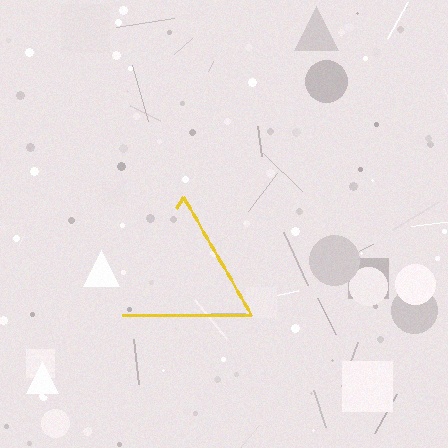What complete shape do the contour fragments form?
The contour fragments form a triangle.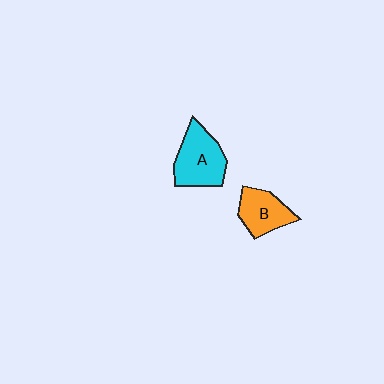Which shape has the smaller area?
Shape B (orange).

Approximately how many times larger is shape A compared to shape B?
Approximately 1.3 times.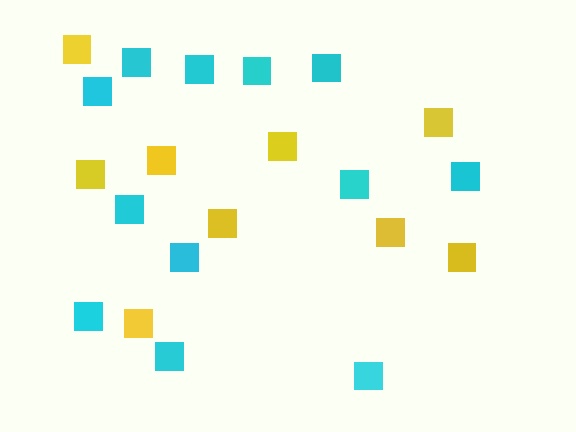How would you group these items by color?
There are 2 groups: one group of yellow squares (9) and one group of cyan squares (12).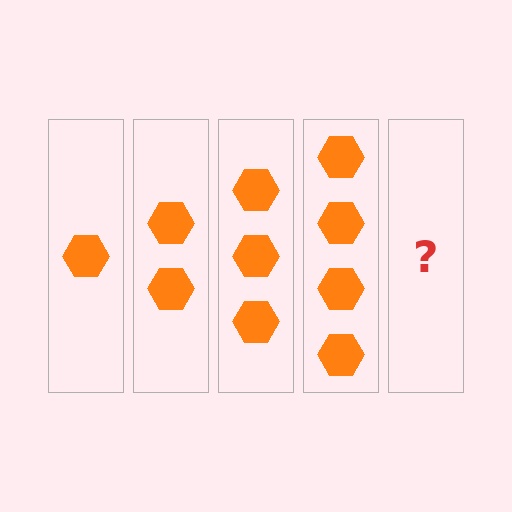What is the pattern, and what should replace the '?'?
The pattern is that each step adds one more hexagon. The '?' should be 5 hexagons.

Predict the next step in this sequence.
The next step is 5 hexagons.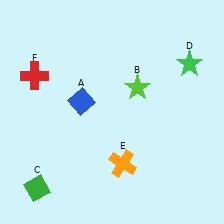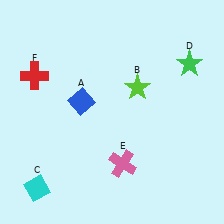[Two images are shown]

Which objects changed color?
C changed from green to cyan. E changed from orange to pink.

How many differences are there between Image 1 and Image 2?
There are 2 differences between the two images.